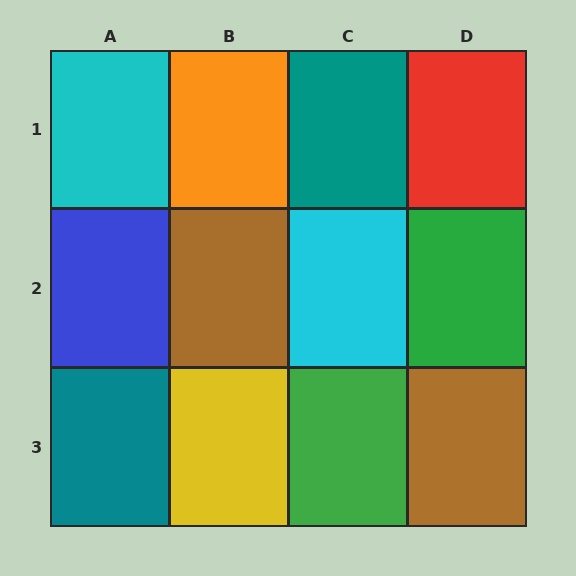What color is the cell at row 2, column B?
Brown.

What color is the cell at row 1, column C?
Teal.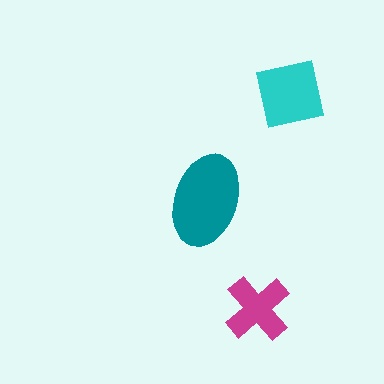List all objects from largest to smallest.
The teal ellipse, the cyan square, the magenta cross.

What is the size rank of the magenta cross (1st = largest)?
3rd.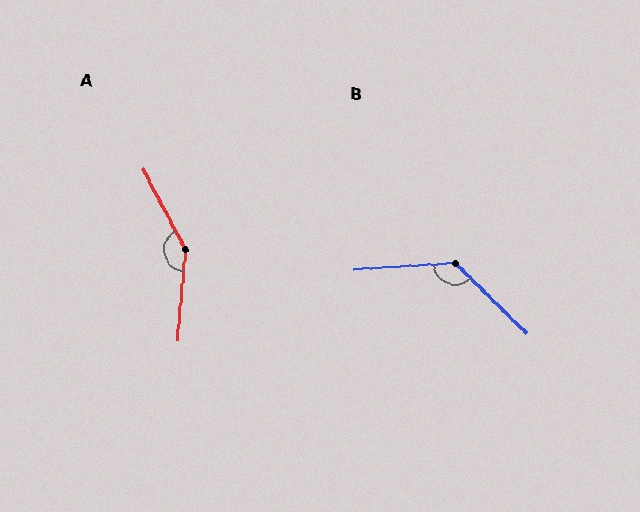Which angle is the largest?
A, at approximately 147 degrees.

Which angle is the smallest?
B, at approximately 132 degrees.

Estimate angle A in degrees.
Approximately 147 degrees.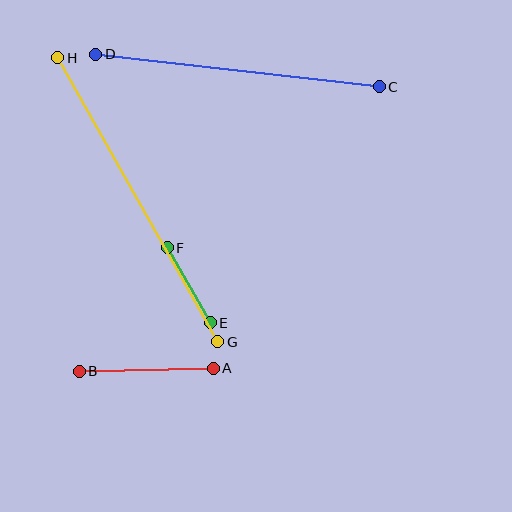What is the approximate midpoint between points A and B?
The midpoint is at approximately (146, 370) pixels.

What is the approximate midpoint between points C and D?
The midpoint is at approximately (237, 70) pixels.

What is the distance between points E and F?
The distance is approximately 87 pixels.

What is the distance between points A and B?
The distance is approximately 134 pixels.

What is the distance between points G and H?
The distance is approximately 326 pixels.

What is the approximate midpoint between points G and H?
The midpoint is at approximately (138, 200) pixels.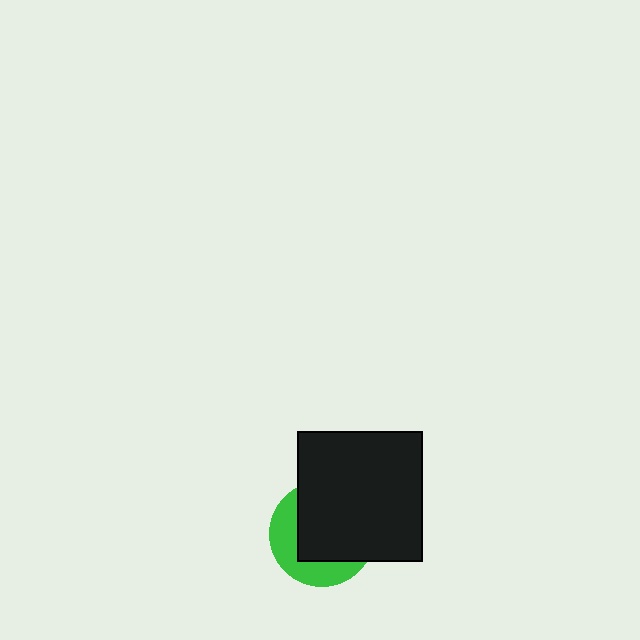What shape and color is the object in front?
The object in front is a black rectangle.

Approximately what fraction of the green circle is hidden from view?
Roughly 63% of the green circle is hidden behind the black rectangle.